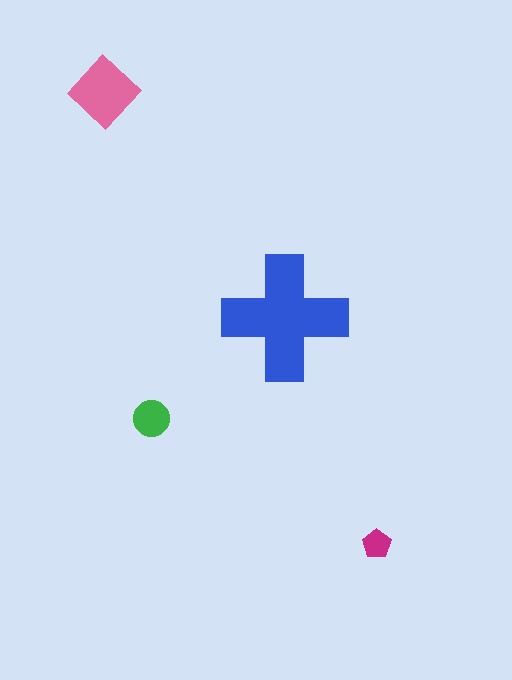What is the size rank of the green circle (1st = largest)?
3rd.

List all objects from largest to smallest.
The blue cross, the pink diamond, the green circle, the magenta pentagon.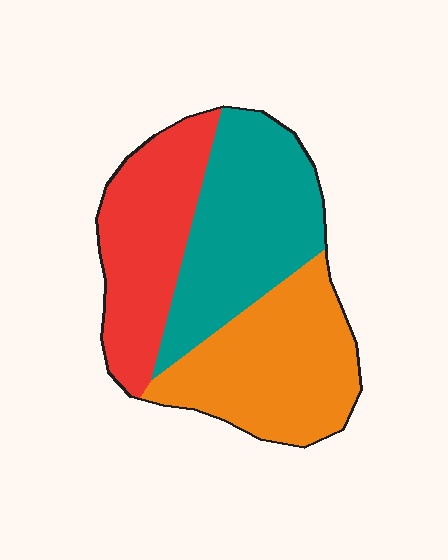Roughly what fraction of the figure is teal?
Teal takes up between a quarter and a half of the figure.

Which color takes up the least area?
Red, at roughly 30%.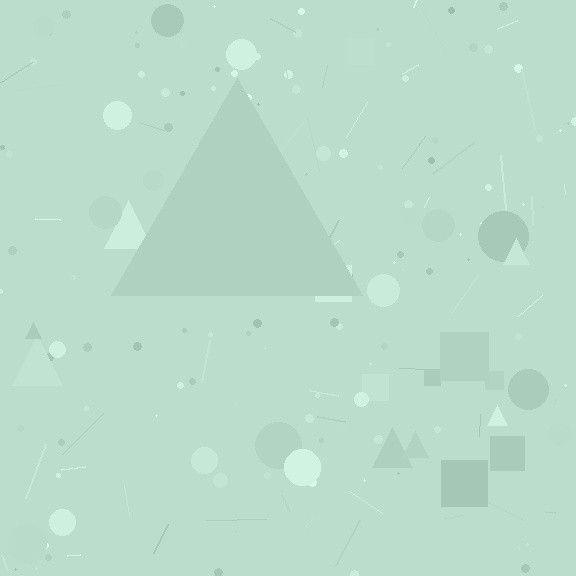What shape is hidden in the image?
A triangle is hidden in the image.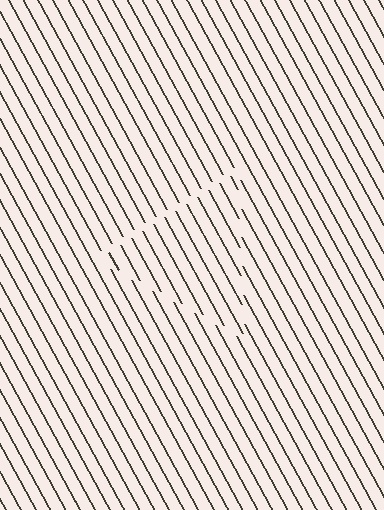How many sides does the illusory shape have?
3 sides — the line-ends trace a triangle.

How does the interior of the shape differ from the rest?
The interior of the shape contains the same grating, shifted by half a period — the contour is defined by the phase discontinuity where line-ends from the inner and outer gratings abut.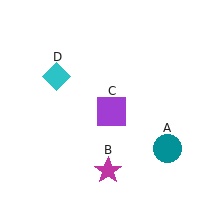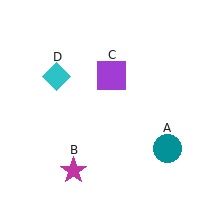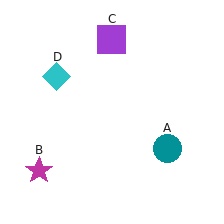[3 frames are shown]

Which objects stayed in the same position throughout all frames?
Teal circle (object A) and cyan diamond (object D) remained stationary.